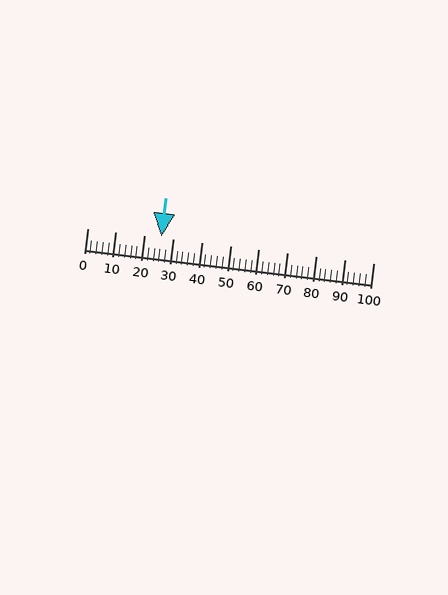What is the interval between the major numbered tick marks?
The major tick marks are spaced 10 units apart.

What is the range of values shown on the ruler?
The ruler shows values from 0 to 100.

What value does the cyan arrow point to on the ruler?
The cyan arrow points to approximately 26.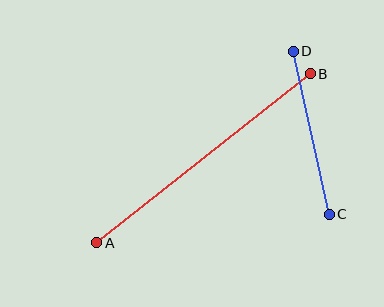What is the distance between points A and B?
The distance is approximately 272 pixels.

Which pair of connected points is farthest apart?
Points A and B are farthest apart.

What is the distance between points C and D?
The distance is approximately 167 pixels.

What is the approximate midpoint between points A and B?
The midpoint is at approximately (203, 158) pixels.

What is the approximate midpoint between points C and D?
The midpoint is at approximately (311, 133) pixels.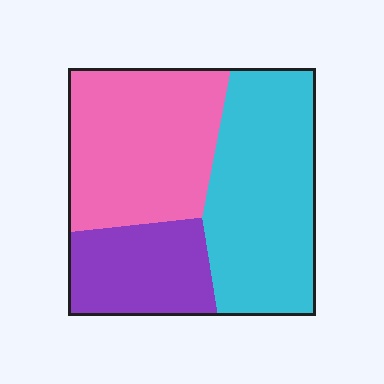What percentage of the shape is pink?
Pink takes up between a third and a half of the shape.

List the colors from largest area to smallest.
From largest to smallest: cyan, pink, purple.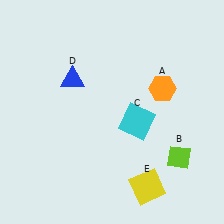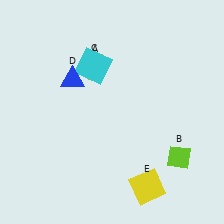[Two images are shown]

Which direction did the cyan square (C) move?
The cyan square (C) moved up.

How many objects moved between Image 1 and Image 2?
2 objects moved between the two images.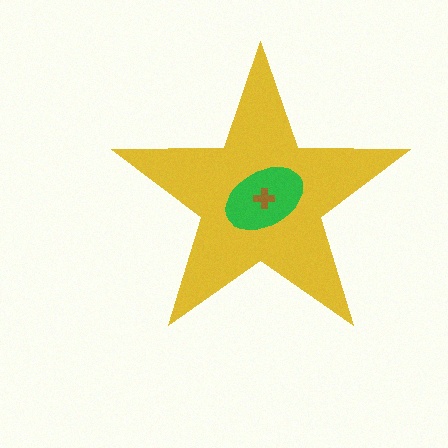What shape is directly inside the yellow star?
The green ellipse.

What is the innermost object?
The brown cross.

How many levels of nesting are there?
3.